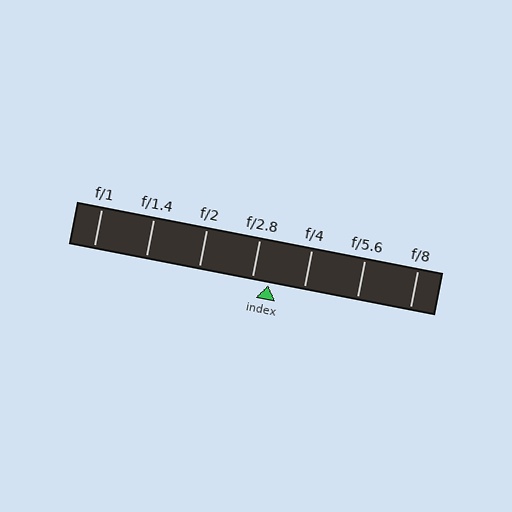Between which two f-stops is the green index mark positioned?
The index mark is between f/2.8 and f/4.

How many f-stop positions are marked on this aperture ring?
There are 7 f-stop positions marked.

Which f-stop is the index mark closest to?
The index mark is closest to f/2.8.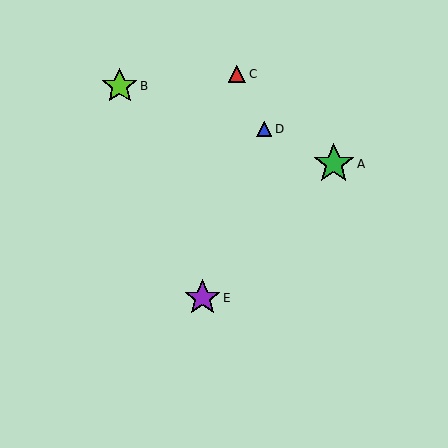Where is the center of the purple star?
The center of the purple star is at (203, 298).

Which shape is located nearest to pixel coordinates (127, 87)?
The lime star (labeled B) at (119, 86) is nearest to that location.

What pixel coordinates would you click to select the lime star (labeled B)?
Click at (119, 86) to select the lime star B.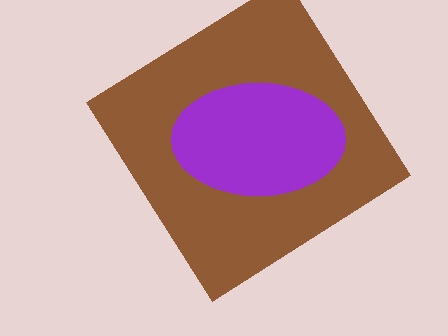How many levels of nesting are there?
2.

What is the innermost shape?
The purple ellipse.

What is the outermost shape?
The brown diamond.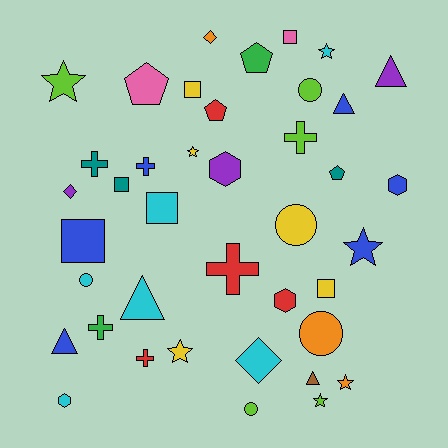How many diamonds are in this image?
There are 3 diamonds.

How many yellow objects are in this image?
There are 5 yellow objects.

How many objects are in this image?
There are 40 objects.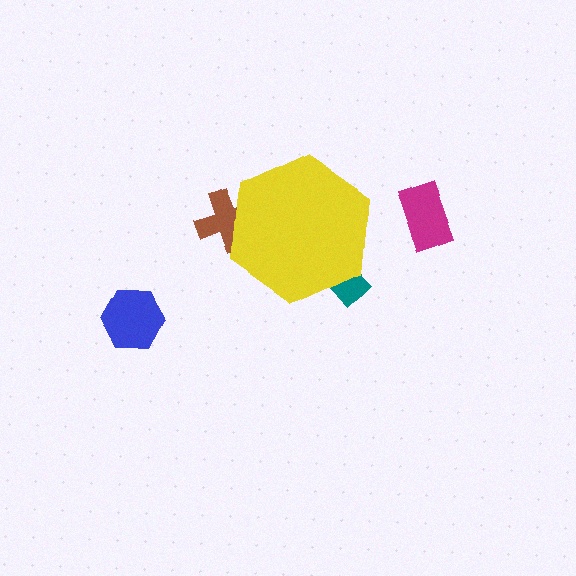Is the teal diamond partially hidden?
Yes, the teal diamond is partially hidden behind the yellow hexagon.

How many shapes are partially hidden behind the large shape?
2 shapes are partially hidden.